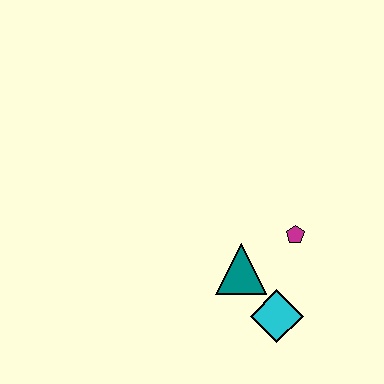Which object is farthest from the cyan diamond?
The magenta pentagon is farthest from the cyan diamond.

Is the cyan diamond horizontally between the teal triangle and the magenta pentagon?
Yes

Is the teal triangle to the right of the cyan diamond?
No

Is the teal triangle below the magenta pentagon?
Yes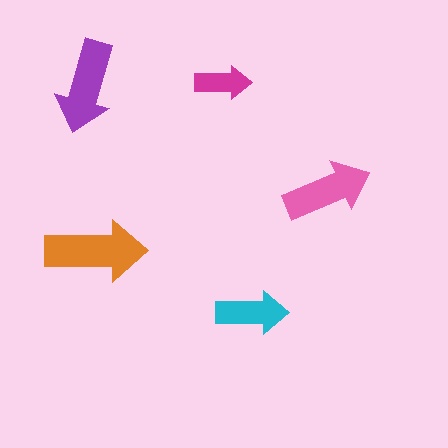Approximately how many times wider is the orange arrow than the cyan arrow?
About 1.5 times wider.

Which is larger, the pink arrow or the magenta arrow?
The pink one.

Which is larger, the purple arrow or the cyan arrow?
The purple one.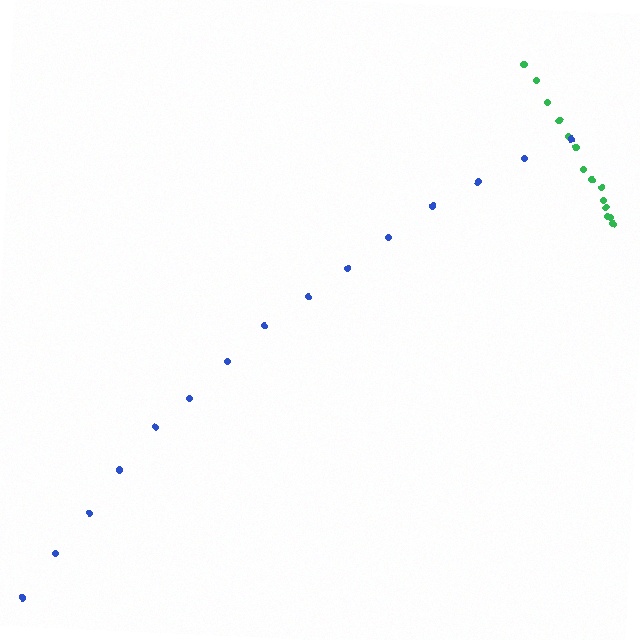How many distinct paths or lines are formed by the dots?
There are 2 distinct paths.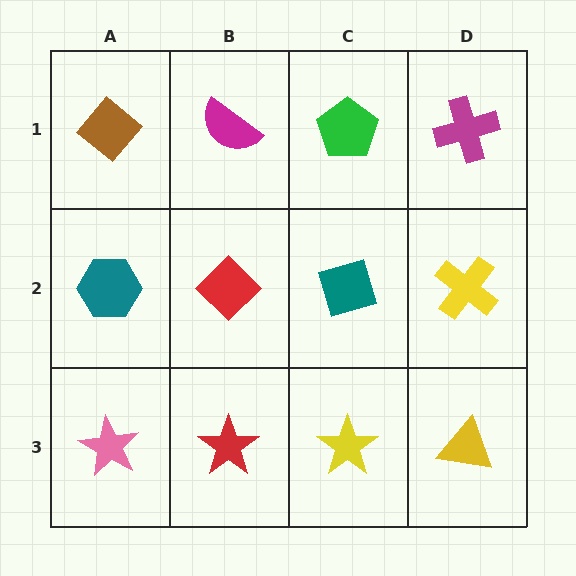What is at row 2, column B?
A red diamond.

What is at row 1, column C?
A green pentagon.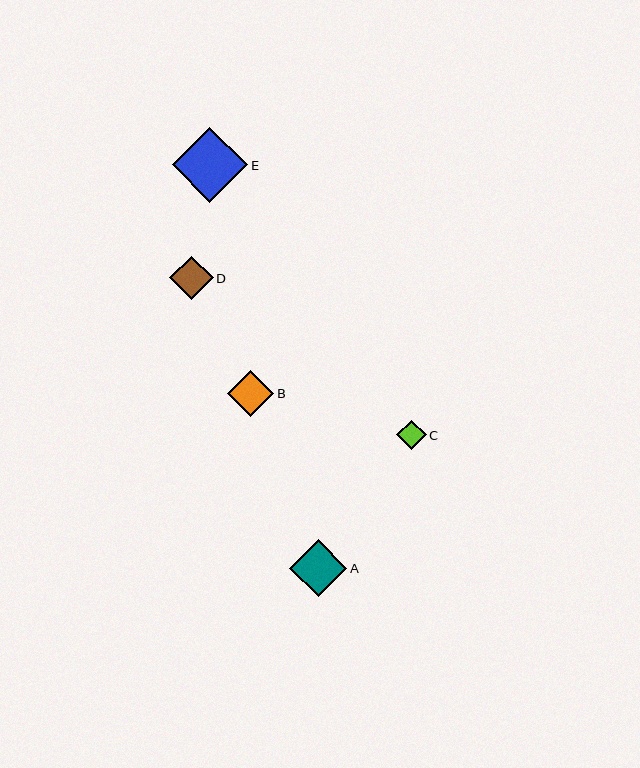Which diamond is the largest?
Diamond E is the largest with a size of approximately 76 pixels.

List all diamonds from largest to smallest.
From largest to smallest: E, A, B, D, C.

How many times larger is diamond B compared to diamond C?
Diamond B is approximately 1.5 times the size of diamond C.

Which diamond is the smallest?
Diamond C is the smallest with a size of approximately 30 pixels.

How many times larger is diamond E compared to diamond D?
Diamond E is approximately 1.7 times the size of diamond D.